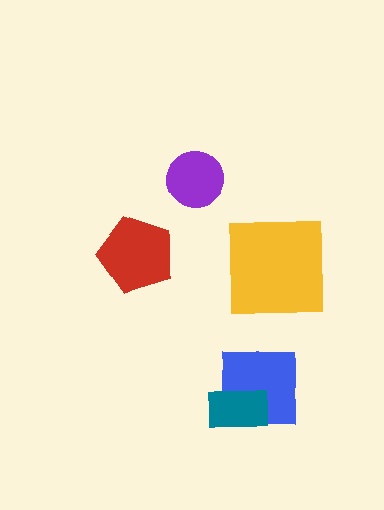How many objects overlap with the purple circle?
0 objects overlap with the purple circle.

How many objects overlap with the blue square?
1 object overlaps with the blue square.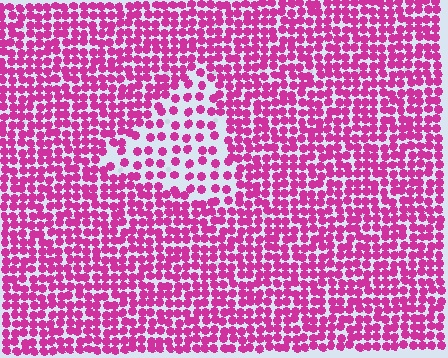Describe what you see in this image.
The image contains small magenta elements arranged at two different densities. A triangle-shaped region is visible where the elements are less densely packed than the surrounding area.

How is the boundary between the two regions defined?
The boundary is defined by a change in element density (approximately 2.1x ratio). All elements are the same color, size, and shape.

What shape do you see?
I see a triangle.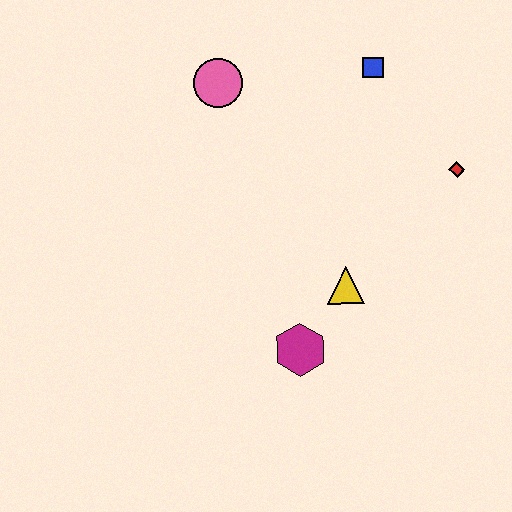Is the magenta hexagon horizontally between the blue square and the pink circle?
Yes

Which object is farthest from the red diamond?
The pink circle is farthest from the red diamond.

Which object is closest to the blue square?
The red diamond is closest to the blue square.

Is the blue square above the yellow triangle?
Yes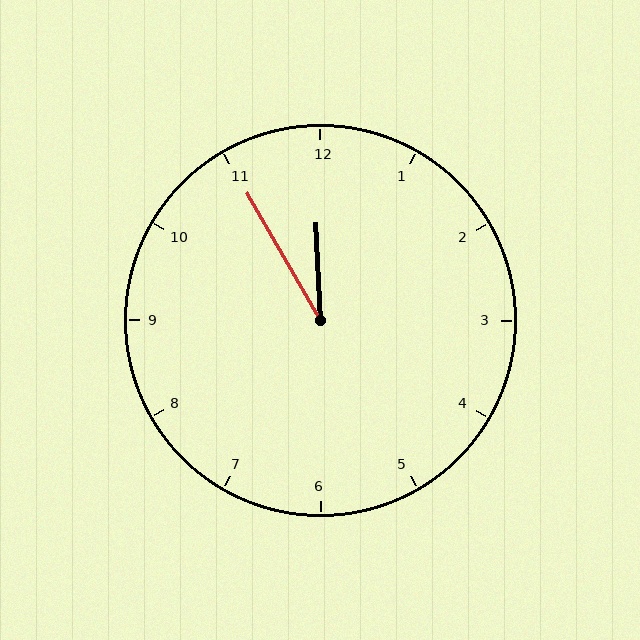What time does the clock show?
11:55.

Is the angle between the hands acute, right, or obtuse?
It is acute.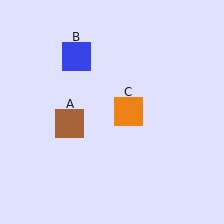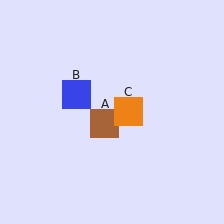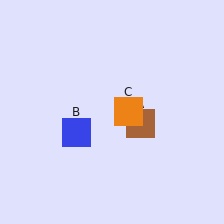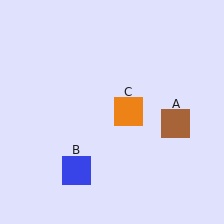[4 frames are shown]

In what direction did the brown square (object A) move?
The brown square (object A) moved right.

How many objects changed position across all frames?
2 objects changed position: brown square (object A), blue square (object B).